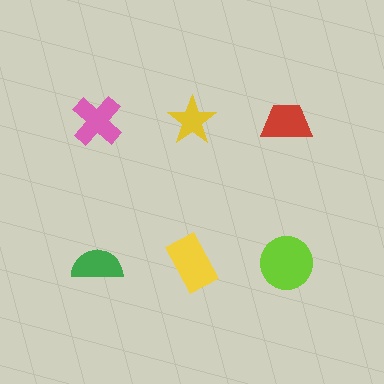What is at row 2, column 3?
A lime circle.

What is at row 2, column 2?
A yellow rectangle.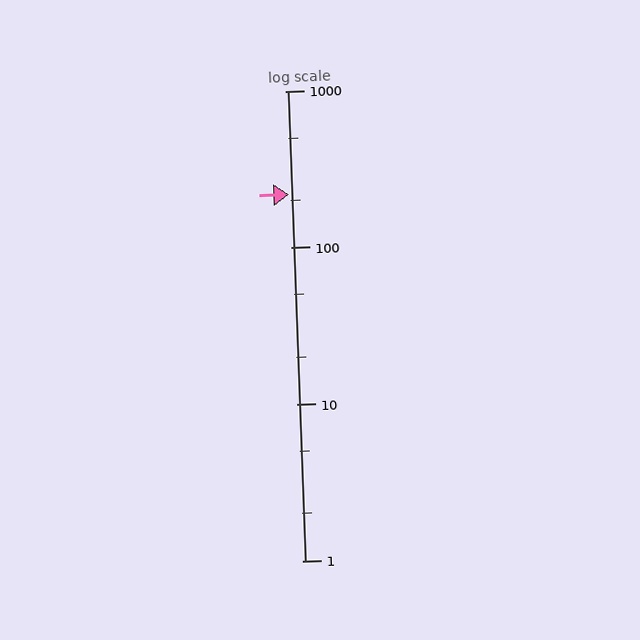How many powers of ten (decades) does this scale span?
The scale spans 3 decades, from 1 to 1000.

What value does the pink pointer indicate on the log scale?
The pointer indicates approximately 220.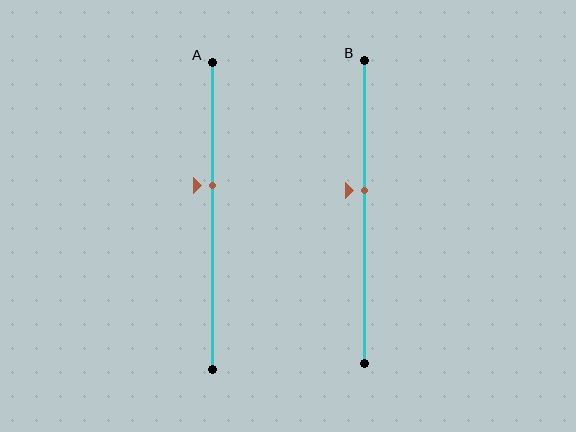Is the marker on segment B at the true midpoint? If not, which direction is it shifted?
No, the marker on segment B is shifted upward by about 7% of the segment length.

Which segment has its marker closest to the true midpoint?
Segment B has its marker closest to the true midpoint.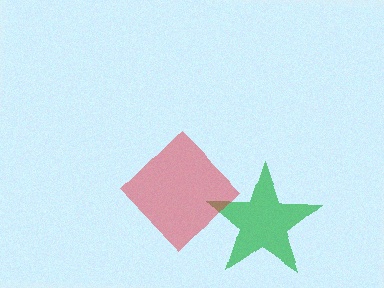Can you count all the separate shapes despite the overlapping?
Yes, there are 2 separate shapes.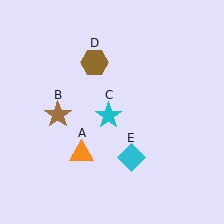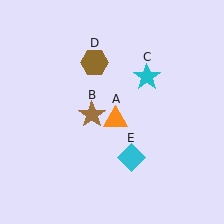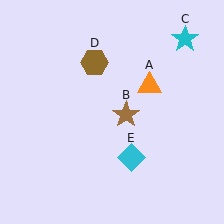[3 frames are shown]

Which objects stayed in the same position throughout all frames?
Brown hexagon (object D) and cyan diamond (object E) remained stationary.